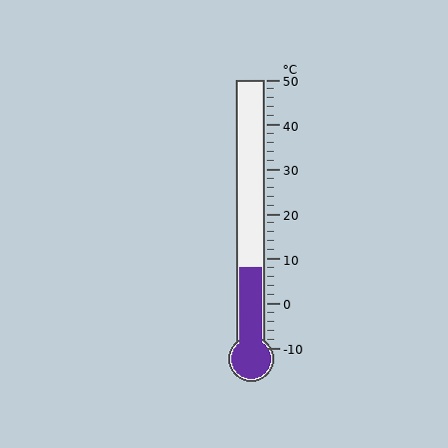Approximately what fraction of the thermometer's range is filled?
The thermometer is filled to approximately 30% of its range.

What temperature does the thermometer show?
The thermometer shows approximately 8°C.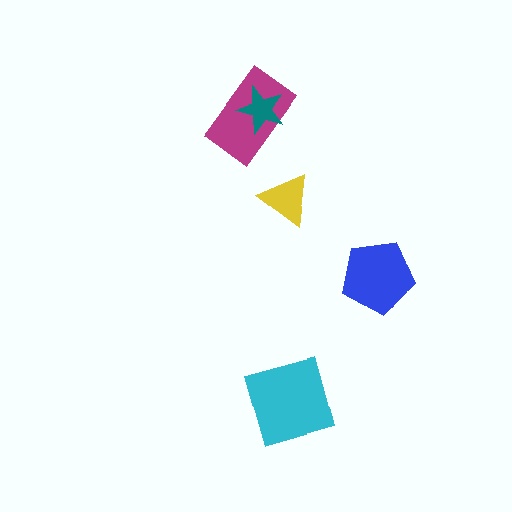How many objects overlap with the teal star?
1 object overlaps with the teal star.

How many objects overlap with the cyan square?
0 objects overlap with the cyan square.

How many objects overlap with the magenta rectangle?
1 object overlaps with the magenta rectangle.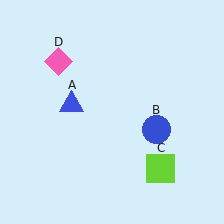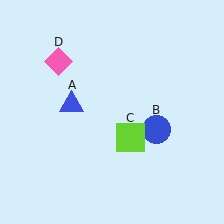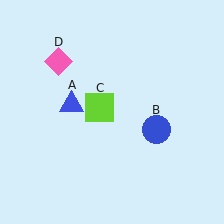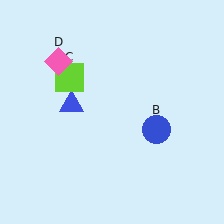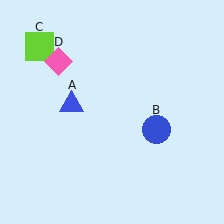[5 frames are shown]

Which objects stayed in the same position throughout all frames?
Blue triangle (object A) and blue circle (object B) and pink diamond (object D) remained stationary.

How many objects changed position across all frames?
1 object changed position: lime square (object C).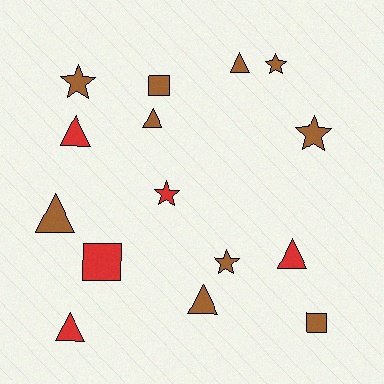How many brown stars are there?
There are 4 brown stars.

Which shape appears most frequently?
Triangle, with 7 objects.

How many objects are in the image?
There are 15 objects.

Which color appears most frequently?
Brown, with 10 objects.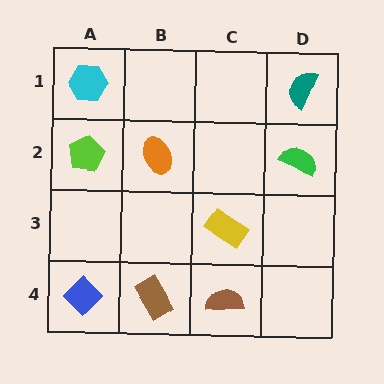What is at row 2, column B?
An orange ellipse.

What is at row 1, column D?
A teal semicircle.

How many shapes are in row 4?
3 shapes.